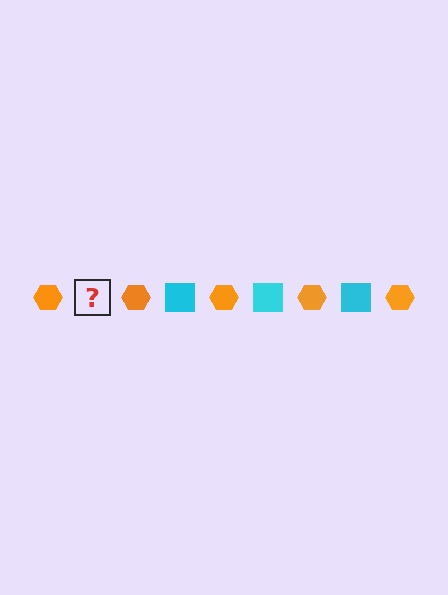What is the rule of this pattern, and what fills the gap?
The rule is that the pattern alternates between orange hexagon and cyan square. The gap should be filled with a cyan square.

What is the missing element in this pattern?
The missing element is a cyan square.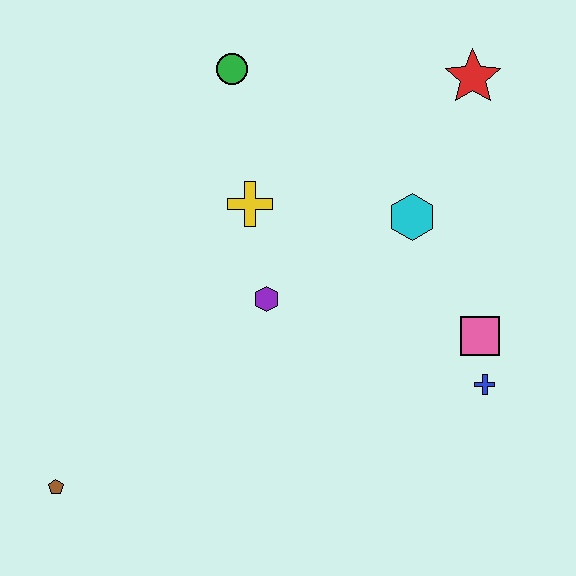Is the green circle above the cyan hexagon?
Yes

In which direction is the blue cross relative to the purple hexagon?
The blue cross is to the right of the purple hexagon.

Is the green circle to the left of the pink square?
Yes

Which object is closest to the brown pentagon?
The purple hexagon is closest to the brown pentagon.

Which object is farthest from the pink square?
The brown pentagon is farthest from the pink square.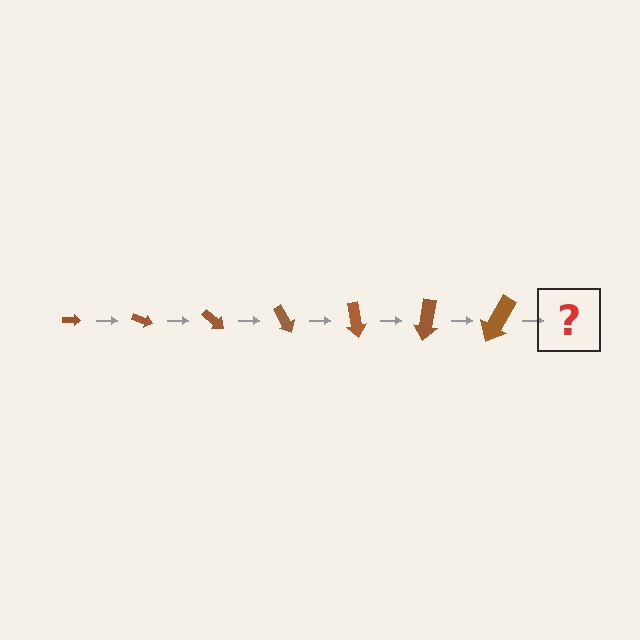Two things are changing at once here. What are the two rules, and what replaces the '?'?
The two rules are that the arrow grows larger each step and it rotates 20 degrees each step. The '?' should be an arrow, larger than the previous one and rotated 140 degrees from the start.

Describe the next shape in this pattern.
It should be an arrow, larger than the previous one and rotated 140 degrees from the start.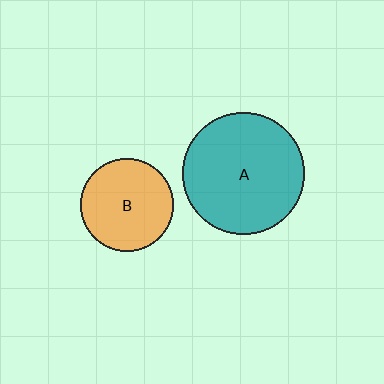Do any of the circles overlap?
No, none of the circles overlap.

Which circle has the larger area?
Circle A (teal).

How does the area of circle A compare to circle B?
Approximately 1.7 times.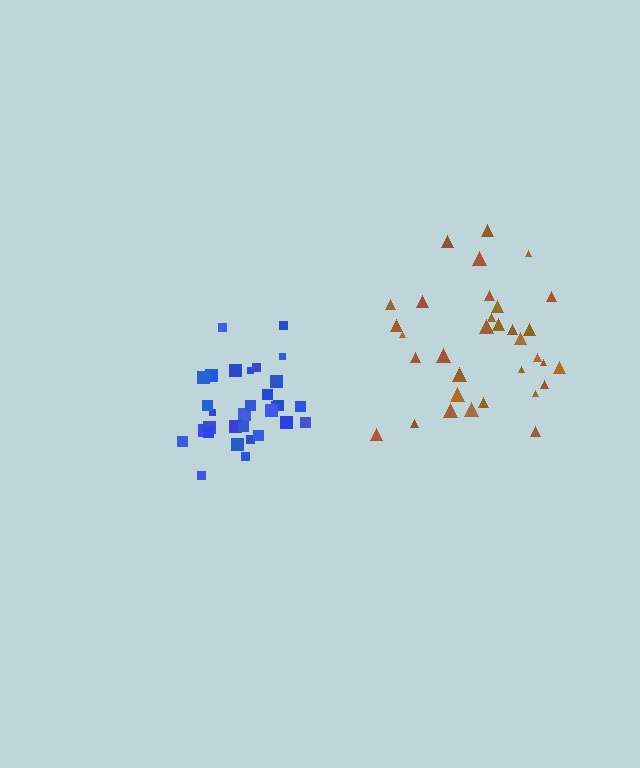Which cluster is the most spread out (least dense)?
Brown.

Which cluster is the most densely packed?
Blue.